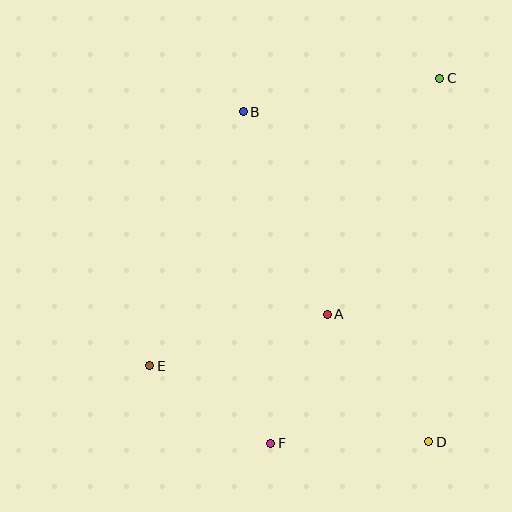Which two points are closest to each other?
Points A and F are closest to each other.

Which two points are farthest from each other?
Points C and E are farthest from each other.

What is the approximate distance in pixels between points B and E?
The distance between B and E is approximately 270 pixels.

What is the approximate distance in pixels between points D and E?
The distance between D and E is approximately 289 pixels.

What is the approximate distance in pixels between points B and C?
The distance between B and C is approximately 200 pixels.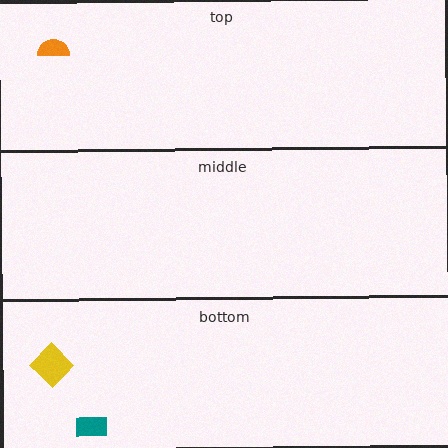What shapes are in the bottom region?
The teal rectangle, the yellow diamond.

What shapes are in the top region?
The orange semicircle.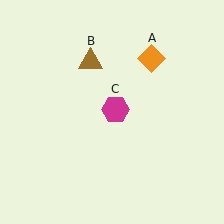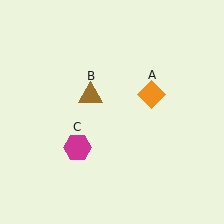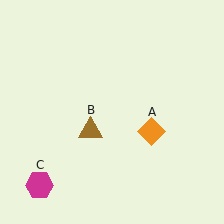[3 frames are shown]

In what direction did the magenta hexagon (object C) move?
The magenta hexagon (object C) moved down and to the left.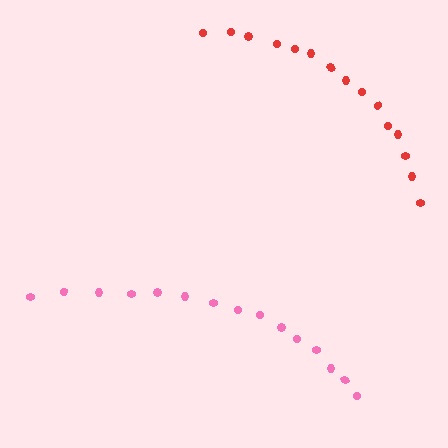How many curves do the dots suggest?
There are 2 distinct paths.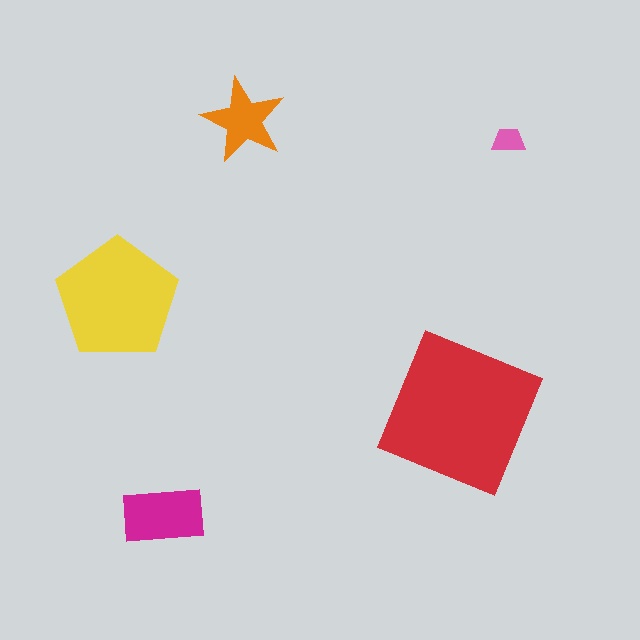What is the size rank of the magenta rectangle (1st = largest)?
3rd.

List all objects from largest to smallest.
The red square, the yellow pentagon, the magenta rectangle, the orange star, the pink trapezoid.